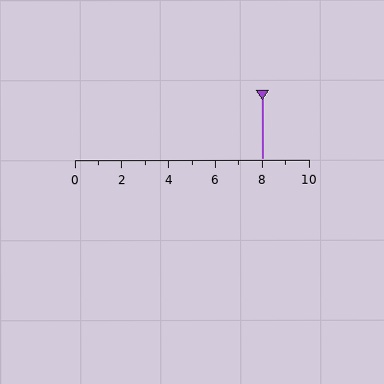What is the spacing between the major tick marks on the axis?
The major ticks are spaced 2 apart.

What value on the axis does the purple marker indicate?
The marker indicates approximately 8.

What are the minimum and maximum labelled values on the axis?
The axis runs from 0 to 10.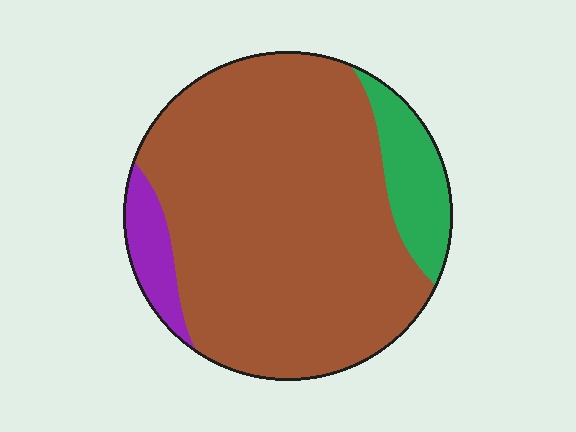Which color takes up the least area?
Purple, at roughly 5%.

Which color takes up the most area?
Brown, at roughly 80%.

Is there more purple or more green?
Green.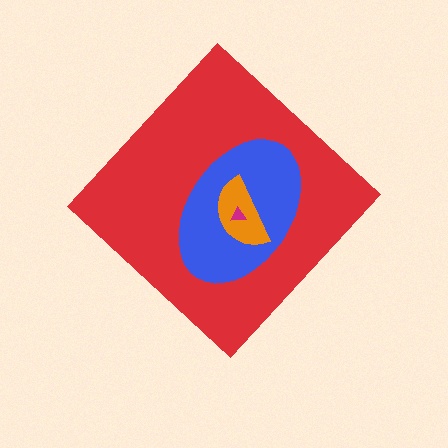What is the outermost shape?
The red diamond.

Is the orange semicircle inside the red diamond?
Yes.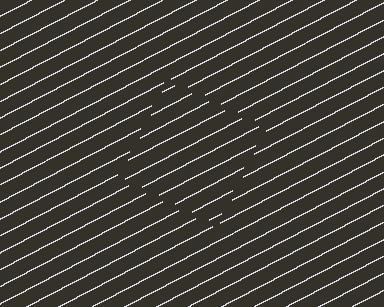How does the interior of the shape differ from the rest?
The interior of the shape contains the same grating, shifted by half a period — the contour is defined by the phase discontinuity where line-ends from the inner and outer gratings abut.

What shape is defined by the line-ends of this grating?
An illusory square. The interior of the shape contains the same grating, shifted by half a period — the contour is defined by the phase discontinuity where line-ends from the inner and outer gratings abut.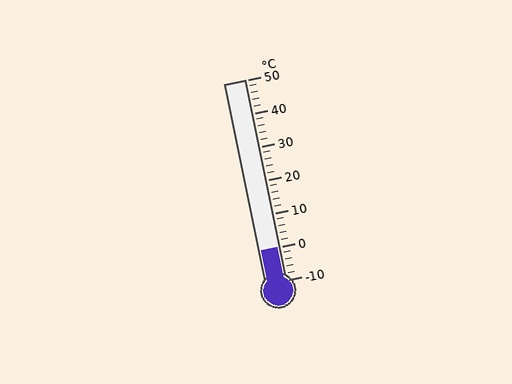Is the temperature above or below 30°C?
The temperature is below 30°C.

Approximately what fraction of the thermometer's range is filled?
The thermometer is filled to approximately 15% of its range.